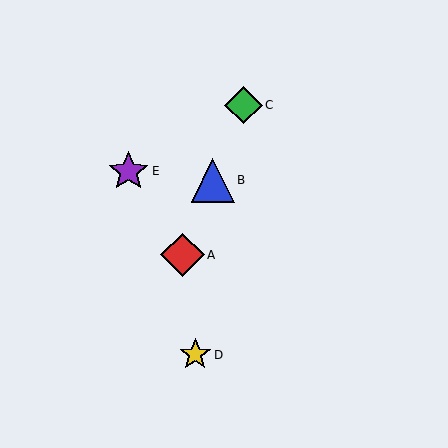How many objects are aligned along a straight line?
3 objects (A, B, C) are aligned along a straight line.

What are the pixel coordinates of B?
Object B is at (213, 180).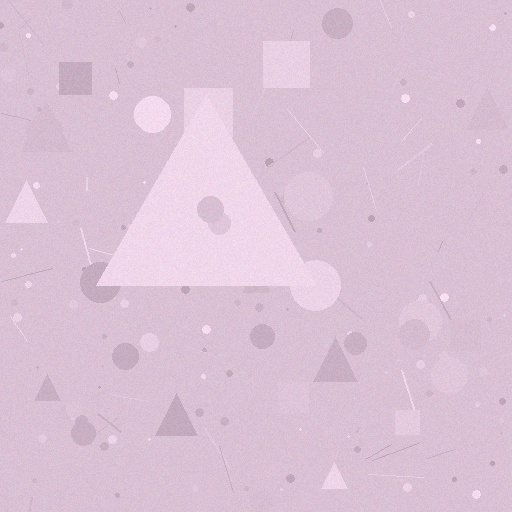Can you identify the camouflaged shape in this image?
The camouflaged shape is a triangle.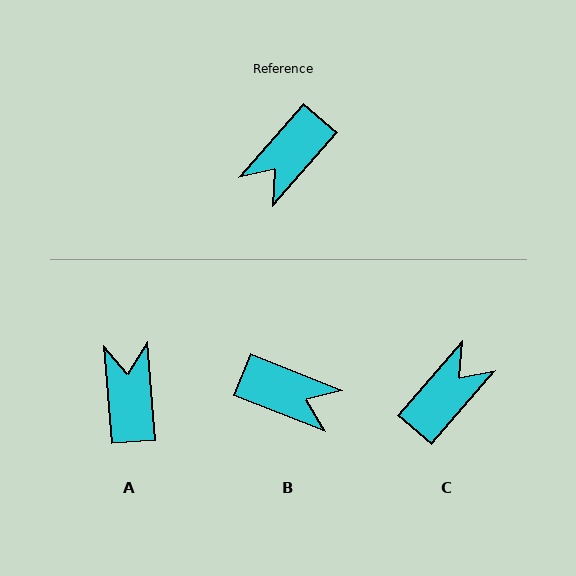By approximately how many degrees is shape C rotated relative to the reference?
Approximately 180 degrees clockwise.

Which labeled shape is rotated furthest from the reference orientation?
C, about 180 degrees away.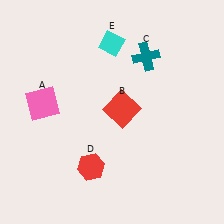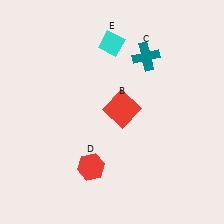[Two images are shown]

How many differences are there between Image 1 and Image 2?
There is 1 difference between the two images.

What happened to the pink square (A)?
The pink square (A) was removed in Image 2. It was in the top-left area of Image 1.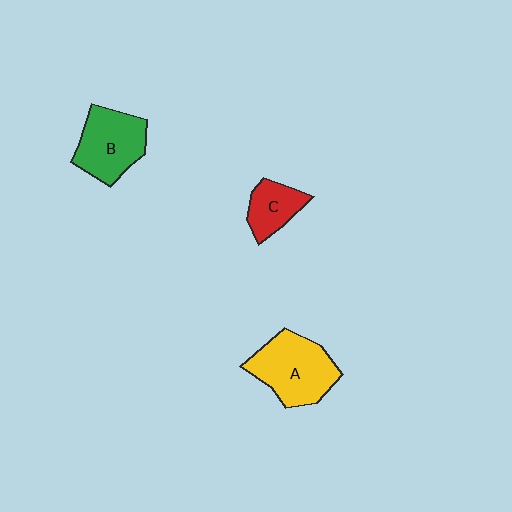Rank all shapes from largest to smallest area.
From largest to smallest: A (yellow), B (green), C (red).